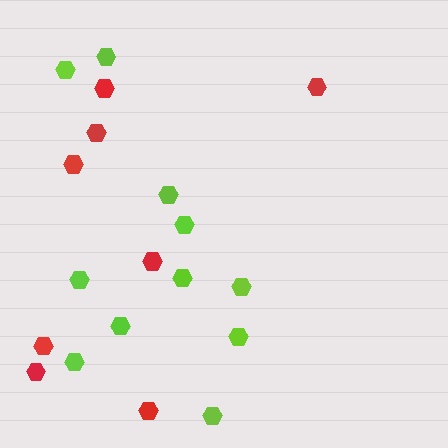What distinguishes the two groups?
There are 2 groups: one group of red hexagons (8) and one group of lime hexagons (11).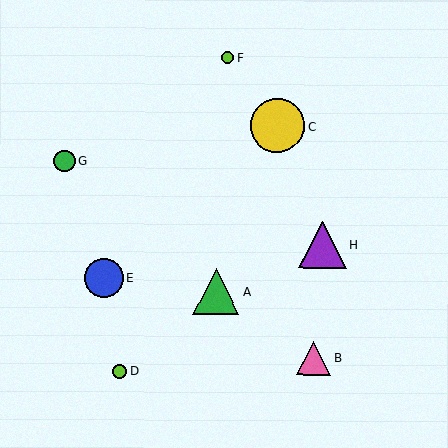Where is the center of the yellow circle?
The center of the yellow circle is at (277, 126).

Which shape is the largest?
The yellow circle (labeled C) is the largest.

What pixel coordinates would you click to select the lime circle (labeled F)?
Click at (227, 58) to select the lime circle F.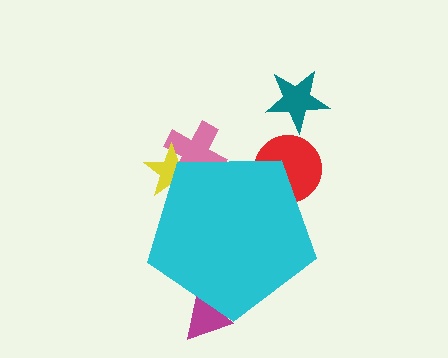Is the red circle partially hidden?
Yes, the red circle is partially hidden behind the cyan pentagon.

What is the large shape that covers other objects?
A cyan pentagon.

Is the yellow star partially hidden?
Yes, the yellow star is partially hidden behind the cyan pentagon.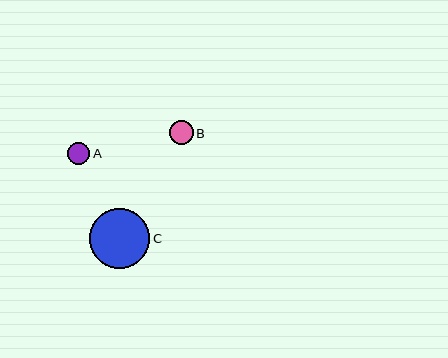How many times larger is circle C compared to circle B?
Circle C is approximately 2.5 times the size of circle B.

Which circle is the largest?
Circle C is the largest with a size of approximately 60 pixels.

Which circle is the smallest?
Circle A is the smallest with a size of approximately 23 pixels.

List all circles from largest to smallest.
From largest to smallest: C, B, A.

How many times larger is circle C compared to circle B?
Circle C is approximately 2.5 times the size of circle B.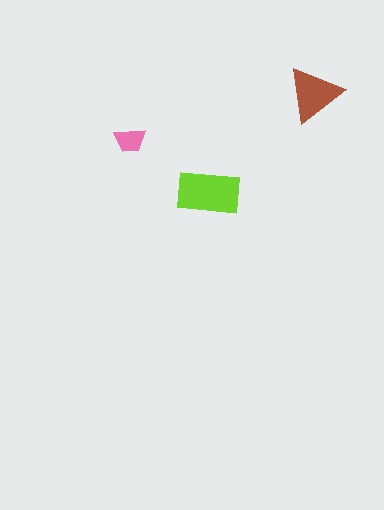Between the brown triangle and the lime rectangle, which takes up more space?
The lime rectangle.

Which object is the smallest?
The pink trapezoid.